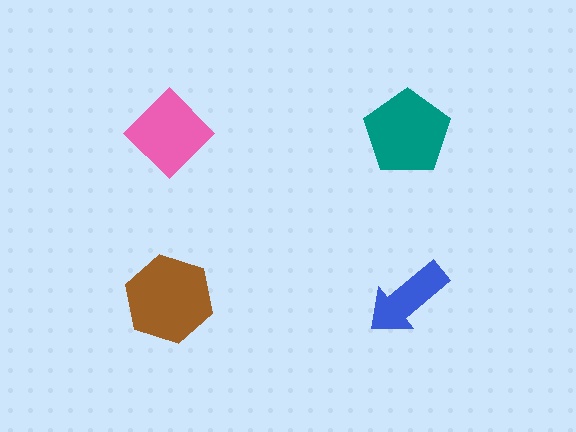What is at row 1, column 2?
A teal pentagon.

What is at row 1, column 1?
A pink diamond.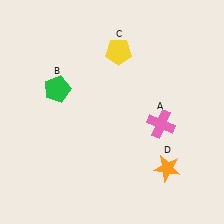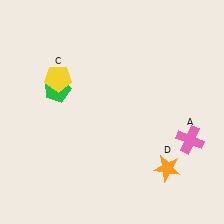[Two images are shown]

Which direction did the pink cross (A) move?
The pink cross (A) moved right.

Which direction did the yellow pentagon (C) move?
The yellow pentagon (C) moved left.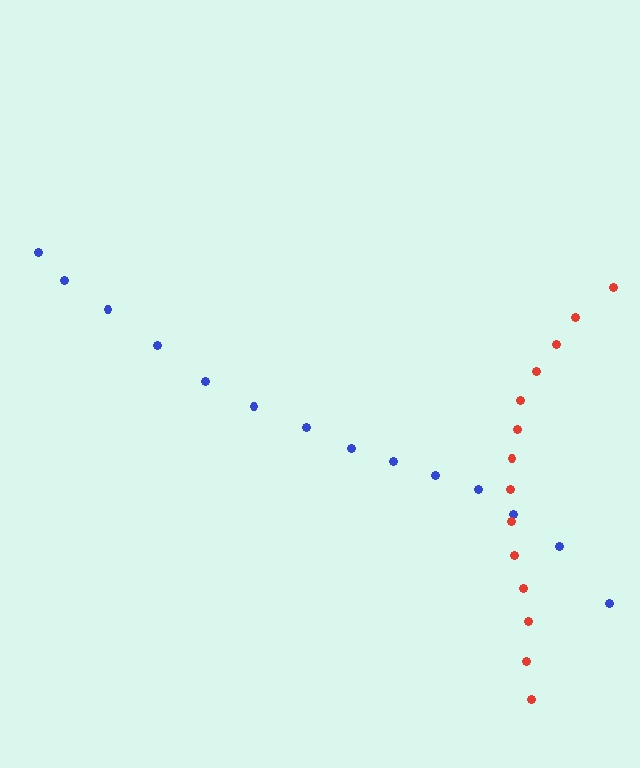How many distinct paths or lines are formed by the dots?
There are 2 distinct paths.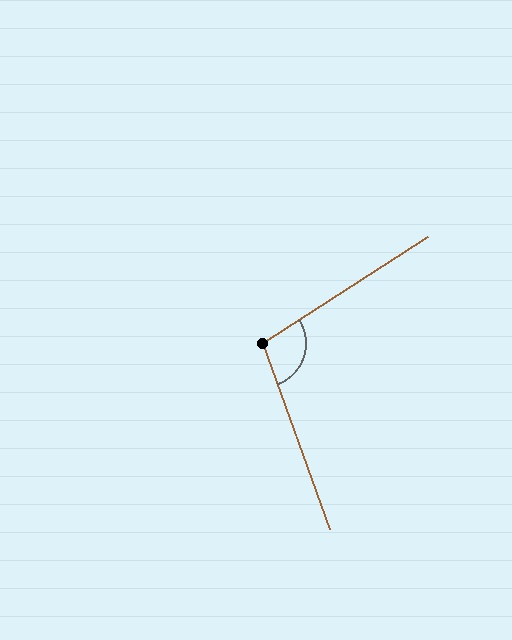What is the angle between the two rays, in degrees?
Approximately 103 degrees.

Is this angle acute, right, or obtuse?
It is obtuse.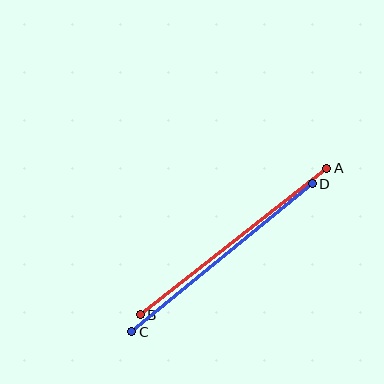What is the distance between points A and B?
The distance is approximately 237 pixels.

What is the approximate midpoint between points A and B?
The midpoint is at approximately (233, 242) pixels.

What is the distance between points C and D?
The distance is approximately 233 pixels.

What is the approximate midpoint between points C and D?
The midpoint is at approximately (222, 258) pixels.